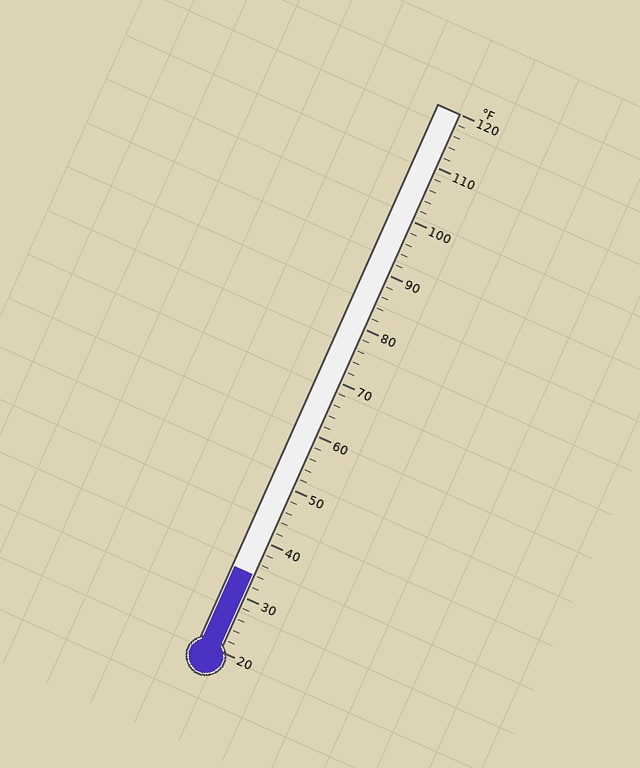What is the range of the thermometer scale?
The thermometer scale ranges from 20°F to 120°F.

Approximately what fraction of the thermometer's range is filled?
The thermometer is filled to approximately 15% of its range.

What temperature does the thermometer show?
The thermometer shows approximately 34°F.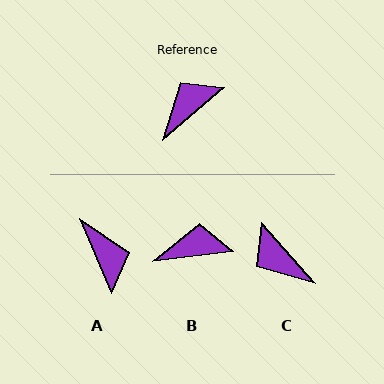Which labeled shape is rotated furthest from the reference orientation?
A, about 107 degrees away.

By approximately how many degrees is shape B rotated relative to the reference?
Approximately 34 degrees clockwise.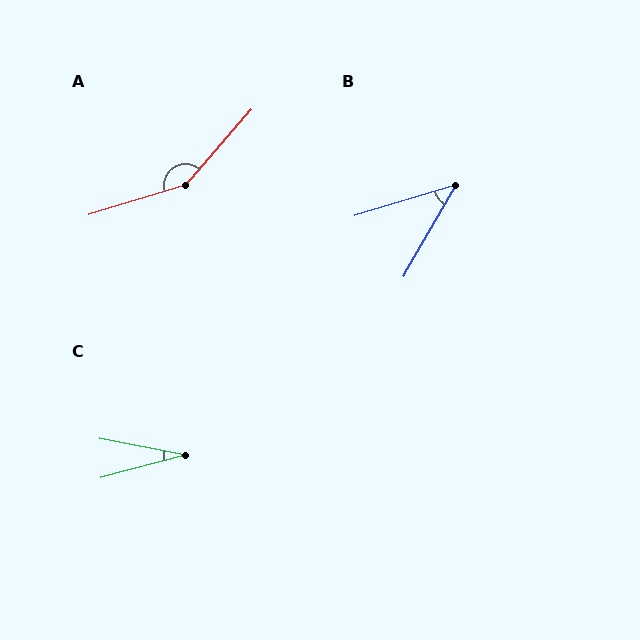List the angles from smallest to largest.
C (26°), B (43°), A (148°).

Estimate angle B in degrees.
Approximately 43 degrees.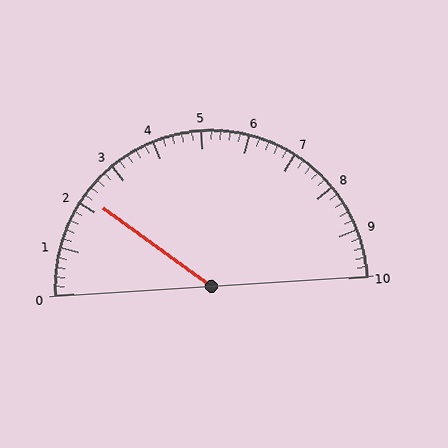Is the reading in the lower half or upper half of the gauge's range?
The reading is in the lower half of the range (0 to 10).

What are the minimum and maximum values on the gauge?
The gauge ranges from 0 to 10.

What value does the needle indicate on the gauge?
The needle indicates approximately 2.2.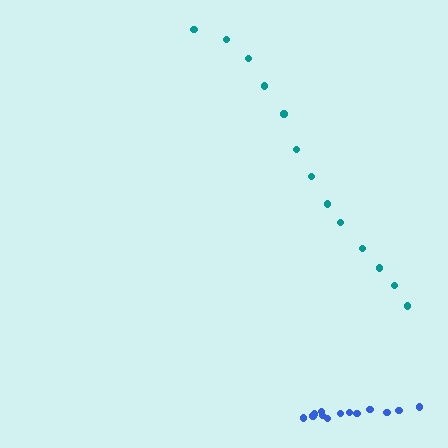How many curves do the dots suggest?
There are 2 distinct paths.